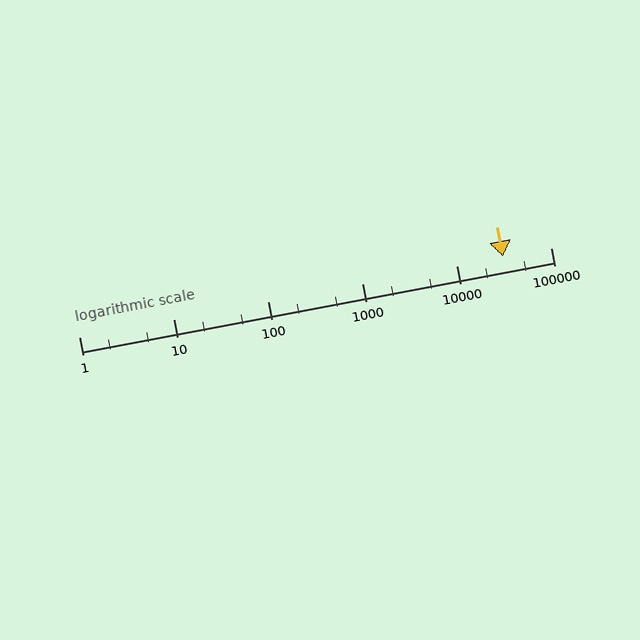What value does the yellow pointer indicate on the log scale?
The pointer indicates approximately 31000.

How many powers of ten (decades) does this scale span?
The scale spans 5 decades, from 1 to 100000.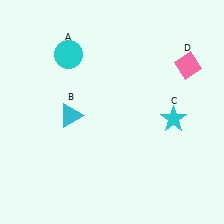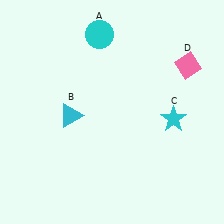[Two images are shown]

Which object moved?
The cyan circle (A) moved right.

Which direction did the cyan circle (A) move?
The cyan circle (A) moved right.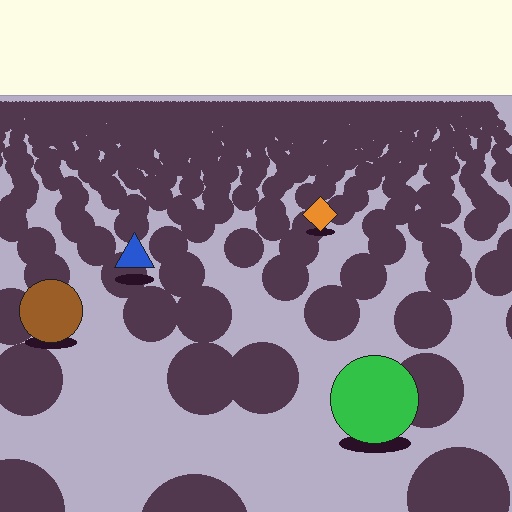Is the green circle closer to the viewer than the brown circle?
Yes. The green circle is closer — you can tell from the texture gradient: the ground texture is coarser near it.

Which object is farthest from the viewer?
The orange diamond is farthest from the viewer. It appears smaller and the ground texture around it is denser.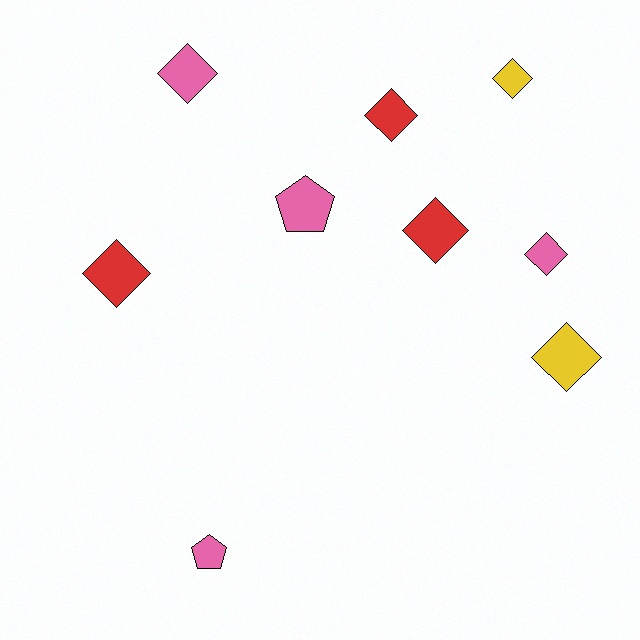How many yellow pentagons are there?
There are no yellow pentagons.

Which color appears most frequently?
Pink, with 4 objects.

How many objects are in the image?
There are 9 objects.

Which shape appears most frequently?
Diamond, with 7 objects.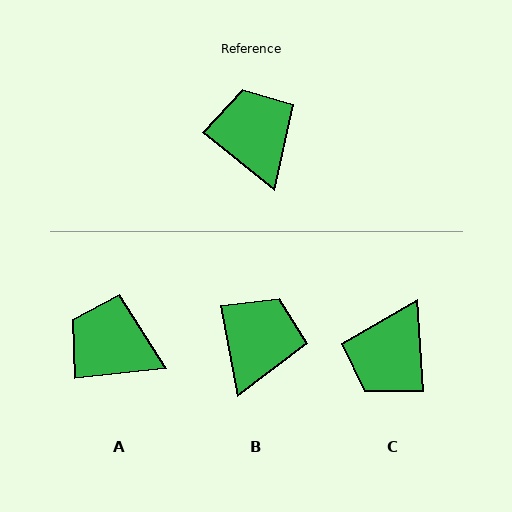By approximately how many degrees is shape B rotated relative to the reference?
Approximately 41 degrees clockwise.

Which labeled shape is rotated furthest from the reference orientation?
C, about 133 degrees away.